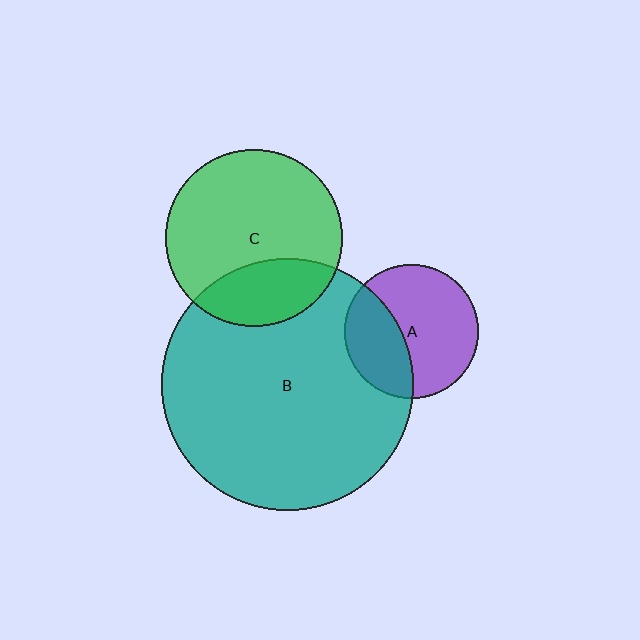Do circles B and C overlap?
Yes.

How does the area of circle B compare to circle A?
Approximately 3.5 times.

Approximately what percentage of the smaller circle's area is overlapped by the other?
Approximately 25%.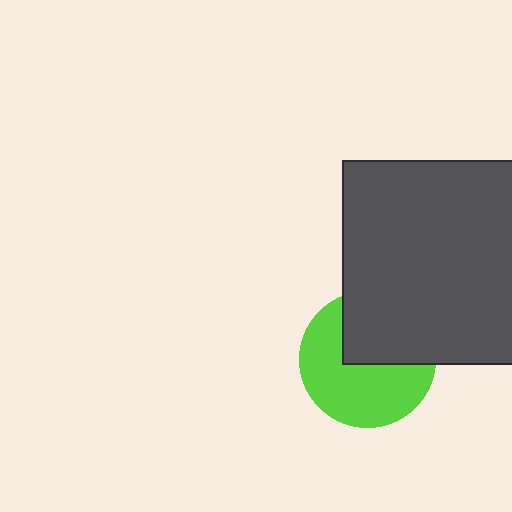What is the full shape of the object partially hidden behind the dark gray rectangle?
The partially hidden object is a lime circle.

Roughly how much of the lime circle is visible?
About half of it is visible (roughly 59%).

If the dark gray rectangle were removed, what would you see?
You would see the complete lime circle.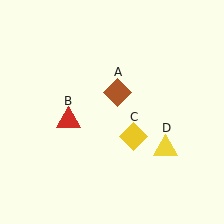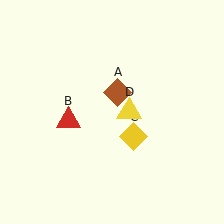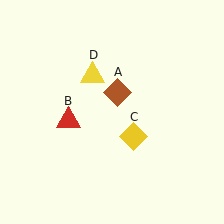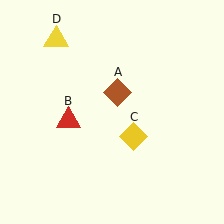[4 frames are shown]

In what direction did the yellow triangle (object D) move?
The yellow triangle (object D) moved up and to the left.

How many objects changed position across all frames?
1 object changed position: yellow triangle (object D).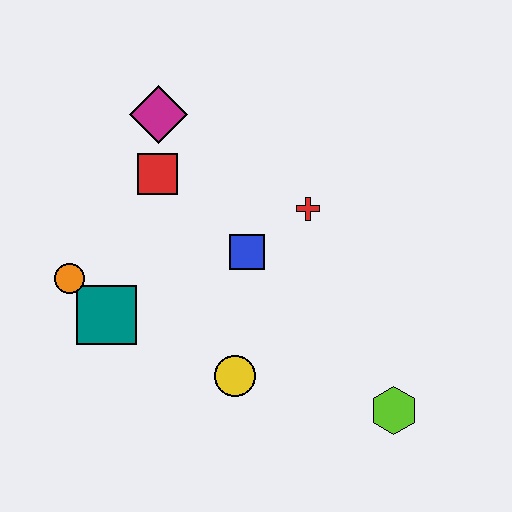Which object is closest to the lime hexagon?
The yellow circle is closest to the lime hexagon.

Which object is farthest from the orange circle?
The lime hexagon is farthest from the orange circle.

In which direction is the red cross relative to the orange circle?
The red cross is to the right of the orange circle.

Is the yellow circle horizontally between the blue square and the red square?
Yes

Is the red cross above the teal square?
Yes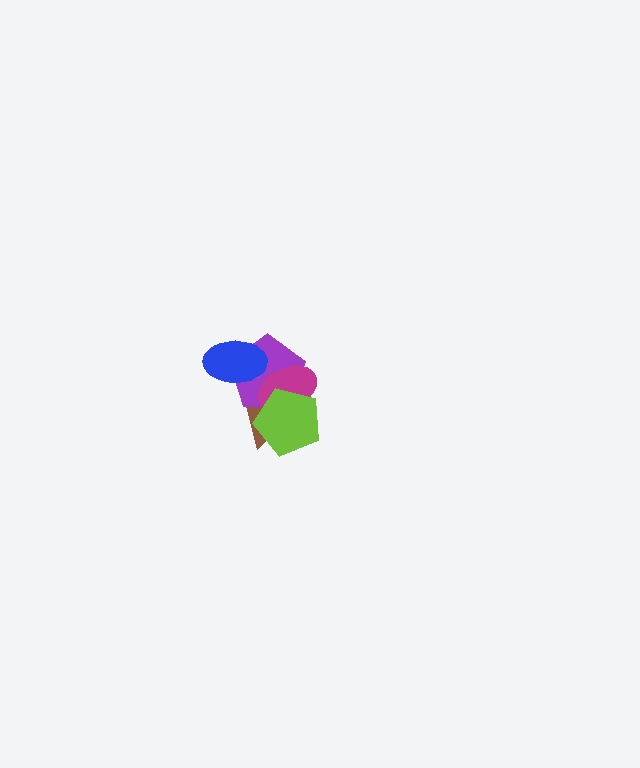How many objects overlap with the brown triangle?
4 objects overlap with the brown triangle.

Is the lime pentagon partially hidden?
No, no other shape covers it.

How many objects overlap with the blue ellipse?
2 objects overlap with the blue ellipse.